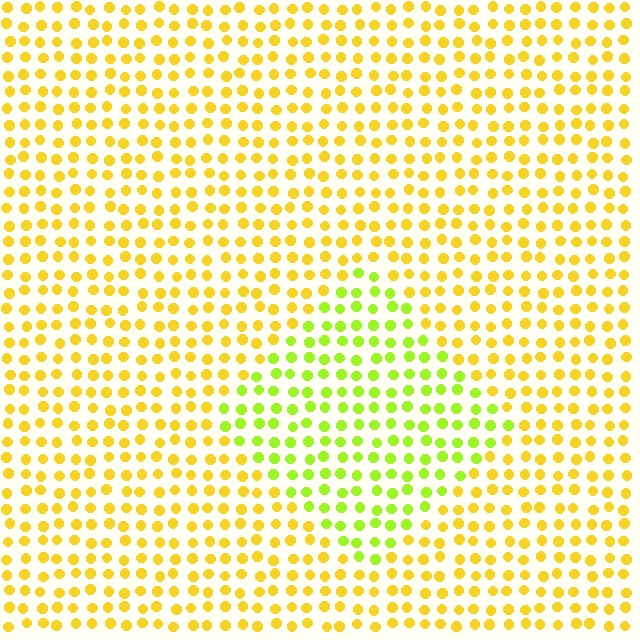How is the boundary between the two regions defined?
The boundary is defined purely by a slight shift in hue (about 36 degrees). Spacing, size, and orientation are identical on both sides.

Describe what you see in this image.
The image is filled with small yellow elements in a uniform arrangement. A diamond-shaped region is visible where the elements are tinted to a slightly different hue, forming a subtle color boundary.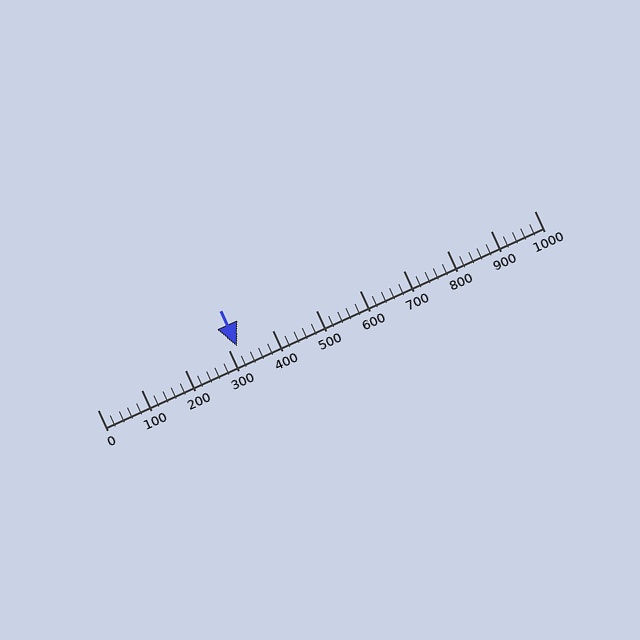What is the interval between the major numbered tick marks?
The major tick marks are spaced 100 units apart.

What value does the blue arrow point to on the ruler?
The blue arrow points to approximately 320.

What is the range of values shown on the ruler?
The ruler shows values from 0 to 1000.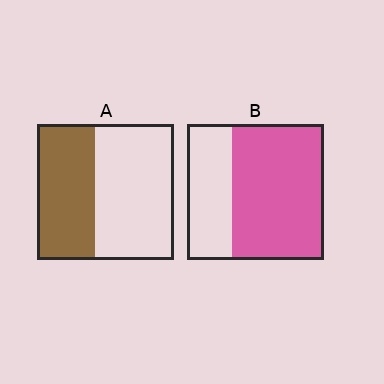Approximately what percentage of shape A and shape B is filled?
A is approximately 40% and B is approximately 65%.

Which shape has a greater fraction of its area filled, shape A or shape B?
Shape B.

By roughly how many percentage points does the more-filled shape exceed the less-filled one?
By roughly 25 percentage points (B over A).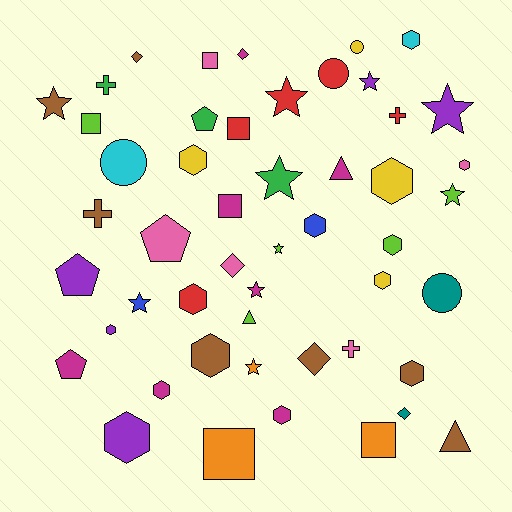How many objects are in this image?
There are 50 objects.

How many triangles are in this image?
There are 3 triangles.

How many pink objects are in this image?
There are 5 pink objects.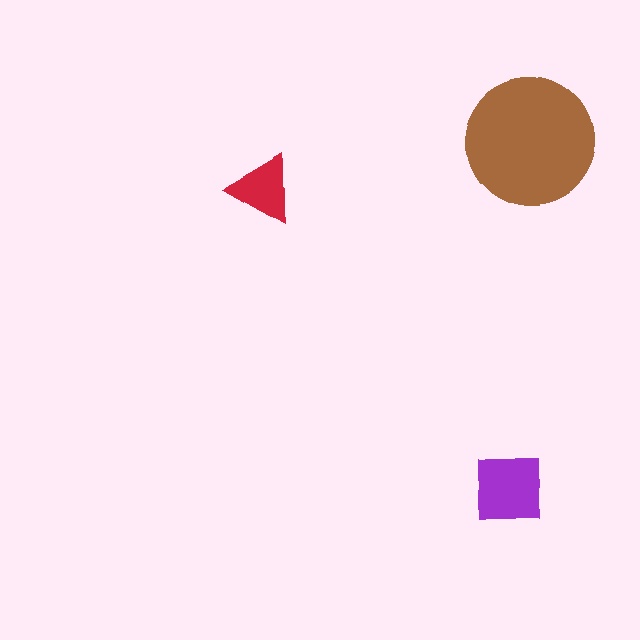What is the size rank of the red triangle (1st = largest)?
3rd.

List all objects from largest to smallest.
The brown circle, the purple square, the red triangle.